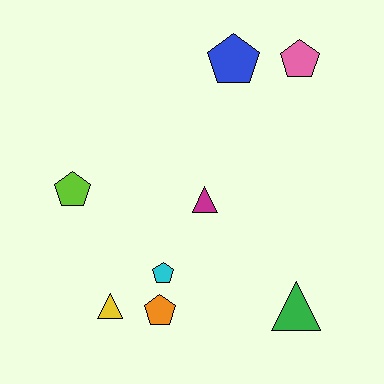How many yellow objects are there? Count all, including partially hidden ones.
There is 1 yellow object.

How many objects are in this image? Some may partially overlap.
There are 8 objects.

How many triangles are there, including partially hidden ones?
There are 3 triangles.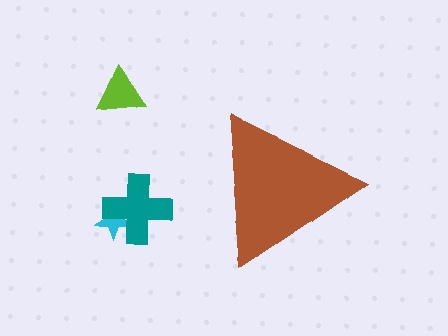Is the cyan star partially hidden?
No, the cyan star is fully visible.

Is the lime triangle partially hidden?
No, the lime triangle is fully visible.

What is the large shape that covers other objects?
A brown triangle.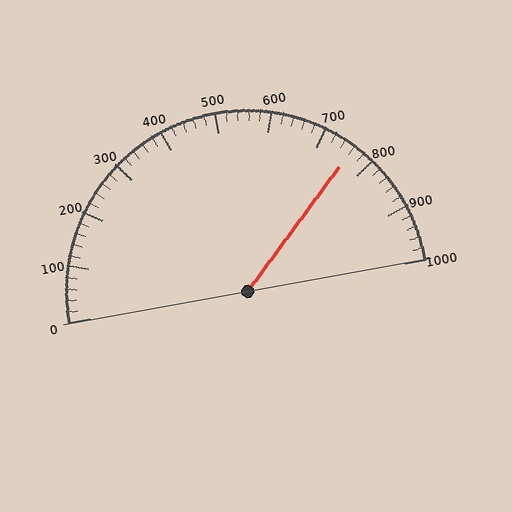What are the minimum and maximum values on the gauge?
The gauge ranges from 0 to 1000.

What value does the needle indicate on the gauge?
The needle indicates approximately 760.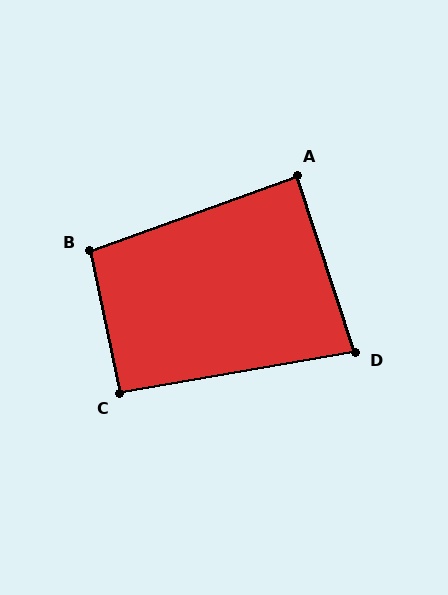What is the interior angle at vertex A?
Approximately 88 degrees (approximately right).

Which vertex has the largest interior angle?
B, at approximately 98 degrees.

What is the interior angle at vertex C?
Approximately 92 degrees (approximately right).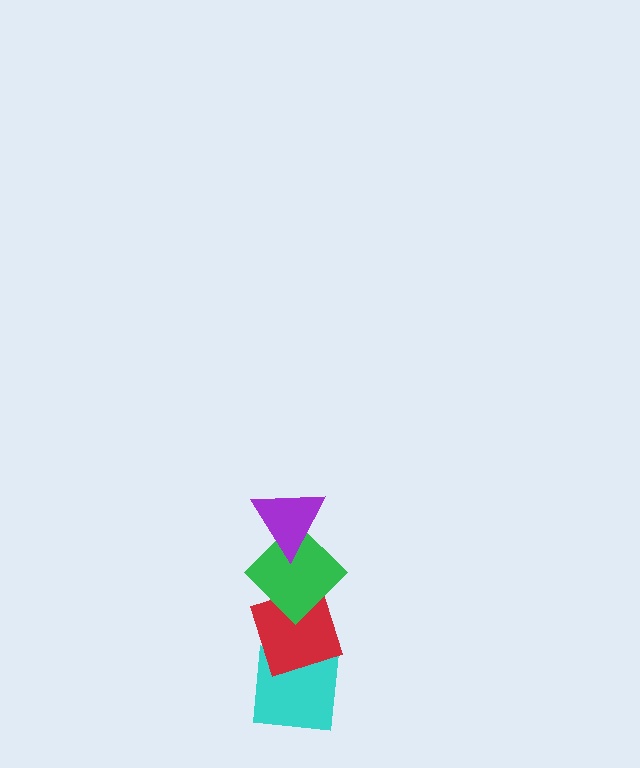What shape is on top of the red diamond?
The green diamond is on top of the red diamond.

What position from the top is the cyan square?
The cyan square is 4th from the top.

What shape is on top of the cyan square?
The red diamond is on top of the cyan square.